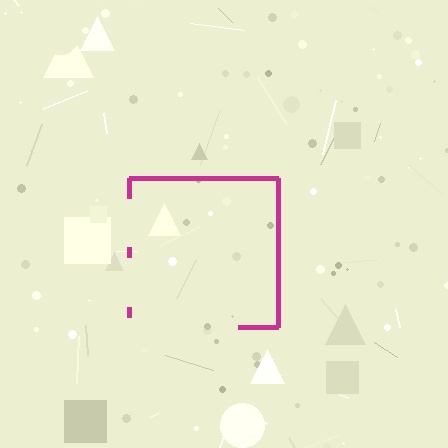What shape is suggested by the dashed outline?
The dashed outline suggests a square.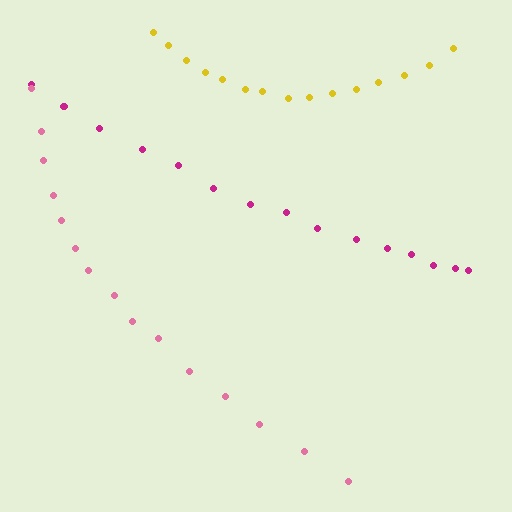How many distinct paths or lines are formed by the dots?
There are 3 distinct paths.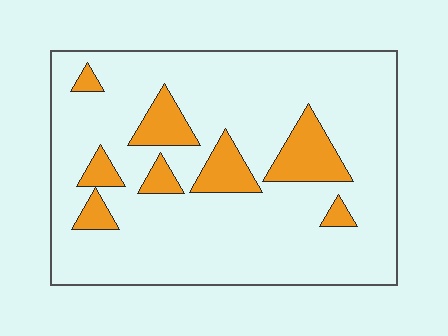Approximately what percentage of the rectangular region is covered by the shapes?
Approximately 15%.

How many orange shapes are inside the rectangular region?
8.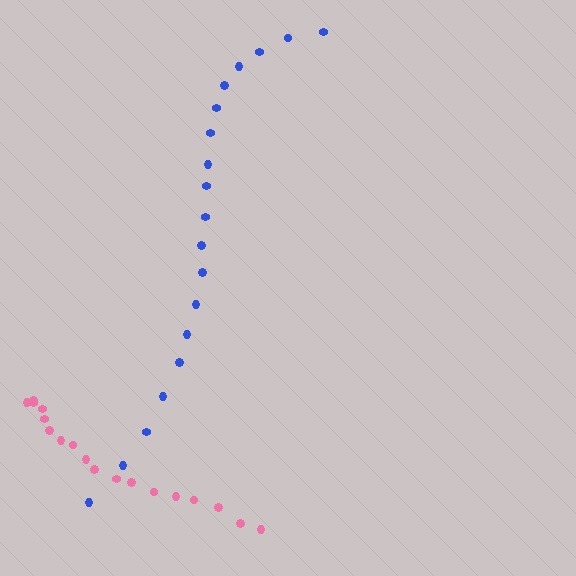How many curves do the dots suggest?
There are 2 distinct paths.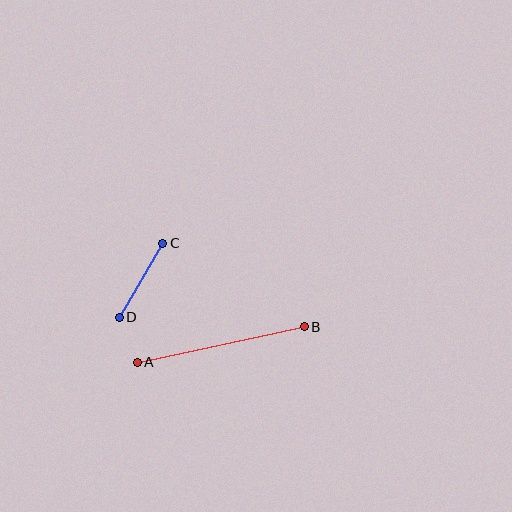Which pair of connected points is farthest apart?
Points A and B are farthest apart.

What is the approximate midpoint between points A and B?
The midpoint is at approximately (220, 344) pixels.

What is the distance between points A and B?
The distance is approximately 171 pixels.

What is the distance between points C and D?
The distance is approximately 86 pixels.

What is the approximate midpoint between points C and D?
The midpoint is at approximately (141, 280) pixels.